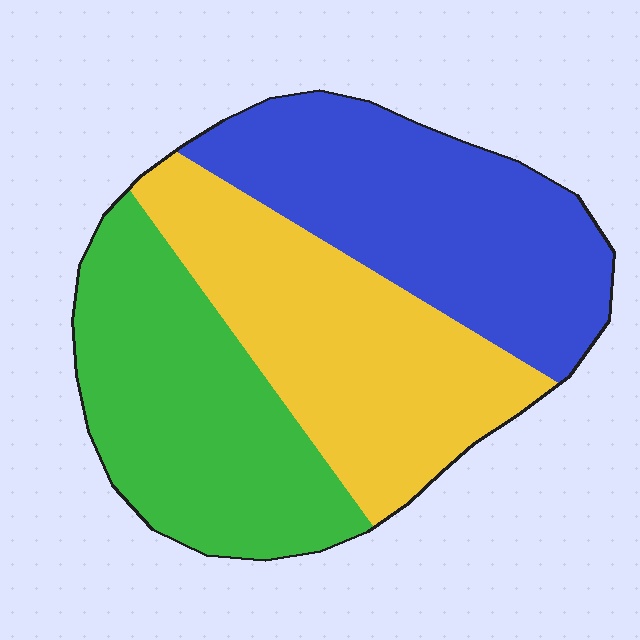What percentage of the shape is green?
Green takes up between a sixth and a third of the shape.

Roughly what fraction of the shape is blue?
Blue covers roughly 35% of the shape.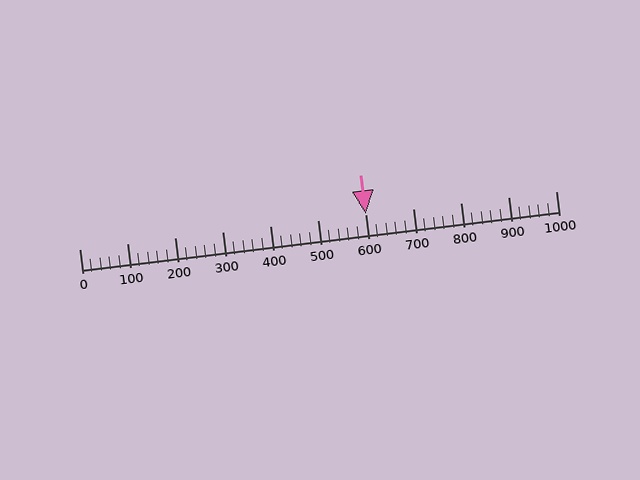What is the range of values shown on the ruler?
The ruler shows values from 0 to 1000.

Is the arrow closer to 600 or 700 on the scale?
The arrow is closer to 600.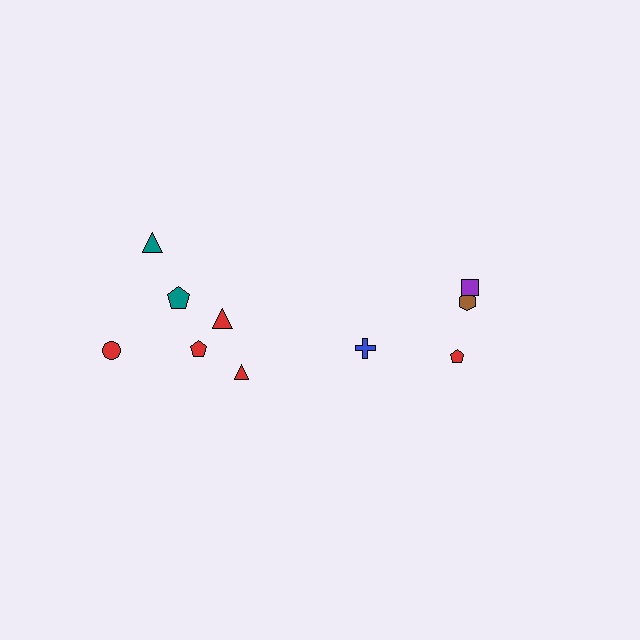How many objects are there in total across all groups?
There are 10 objects.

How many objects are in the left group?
There are 6 objects.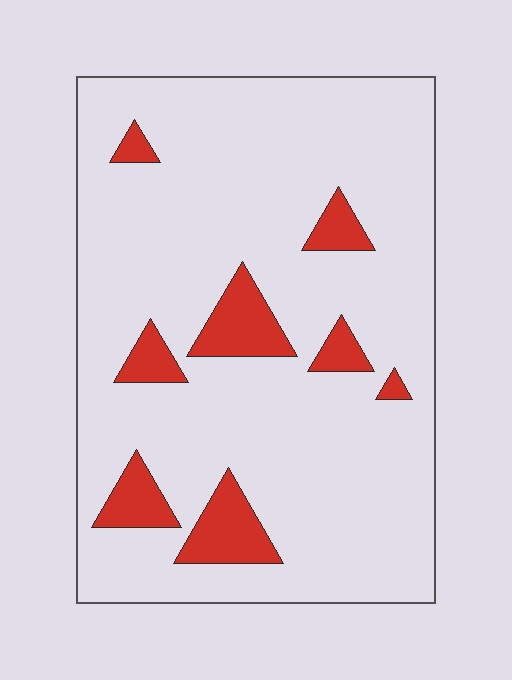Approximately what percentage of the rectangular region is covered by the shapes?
Approximately 10%.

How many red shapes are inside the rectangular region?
8.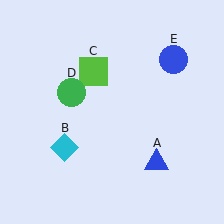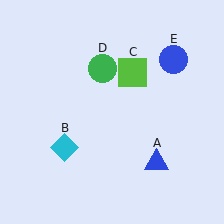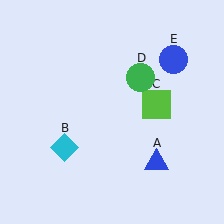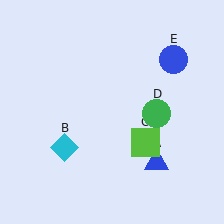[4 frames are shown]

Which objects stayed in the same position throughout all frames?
Blue triangle (object A) and cyan diamond (object B) and blue circle (object E) remained stationary.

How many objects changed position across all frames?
2 objects changed position: lime square (object C), green circle (object D).